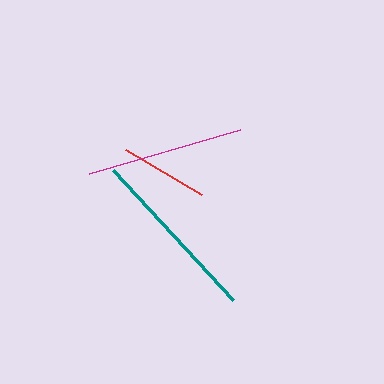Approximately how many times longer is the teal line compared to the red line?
The teal line is approximately 2.0 times the length of the red line.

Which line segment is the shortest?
The red line is the shortest at approximately 88 pixels.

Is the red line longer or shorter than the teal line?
The teal line is longer than the red line.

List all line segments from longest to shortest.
From longest to shortest: teal, magenta, red.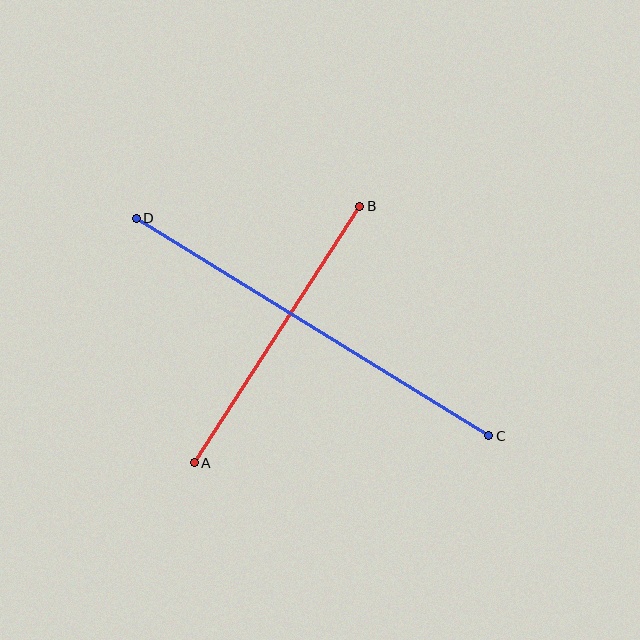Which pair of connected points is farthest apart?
Points C and D are farthest apart.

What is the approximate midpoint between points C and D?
The midpoint is at approximately (312, 327) pixels.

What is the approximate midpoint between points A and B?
The midpoint is at approximately (277, 335) pixels.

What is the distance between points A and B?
The distance is approximately 305 pixels.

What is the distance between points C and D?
The distance is approximately 414 pixels.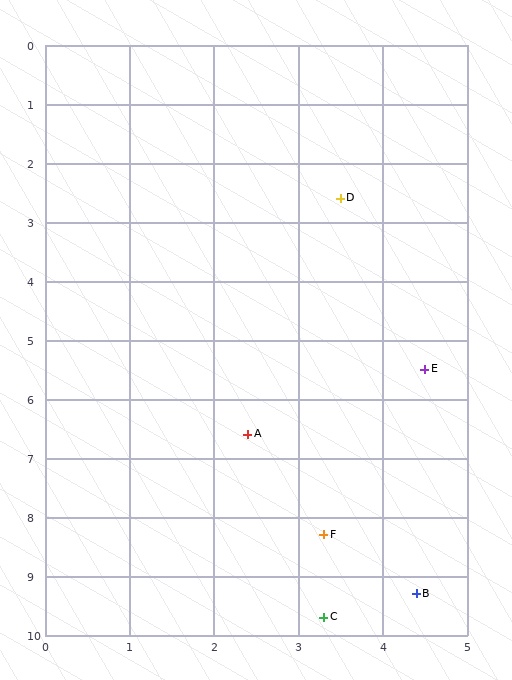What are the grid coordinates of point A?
Point A is at approximately (2.4, 6.6).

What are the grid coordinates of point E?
Point E is at approximately (4.5, 5.5).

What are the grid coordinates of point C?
Point C is at approximately (3.3, 9.7).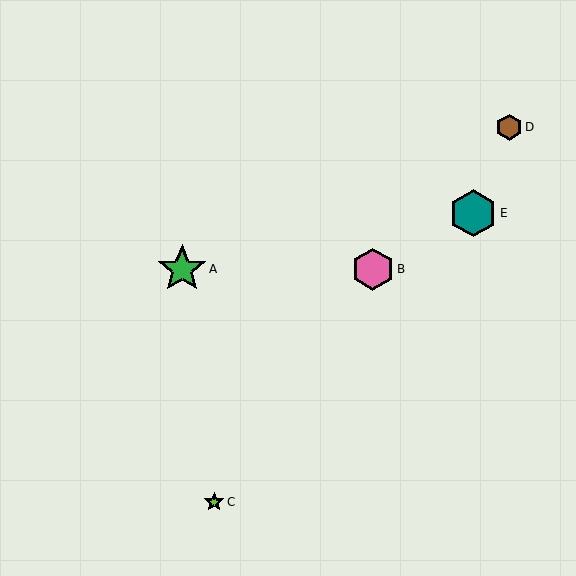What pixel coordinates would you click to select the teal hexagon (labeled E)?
Click at (473, 213) to select the teal hexagon E.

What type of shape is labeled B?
Shape B is a pink hexagon.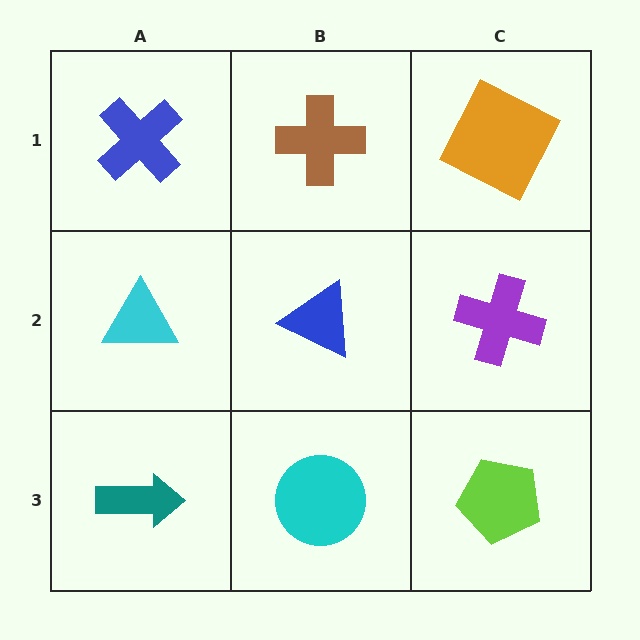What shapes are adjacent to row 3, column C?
A purple cross (row 2, column C), a cyan circle (row 3, column B).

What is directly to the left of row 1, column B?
A blue cross.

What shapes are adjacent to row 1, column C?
A purple cross (row 2, column C), a brown cross (row 1, column B).